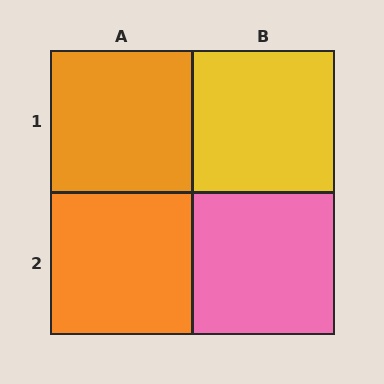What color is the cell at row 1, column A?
Orange.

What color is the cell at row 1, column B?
Yellow.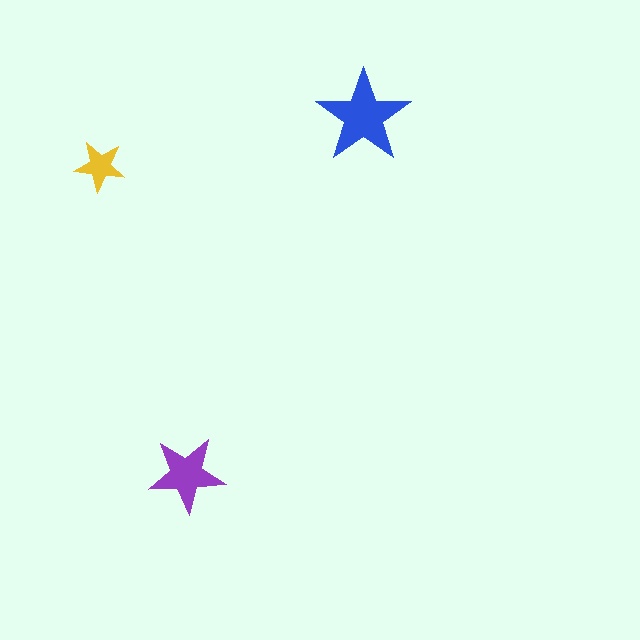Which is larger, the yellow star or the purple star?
The purple one.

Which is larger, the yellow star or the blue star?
The blue one.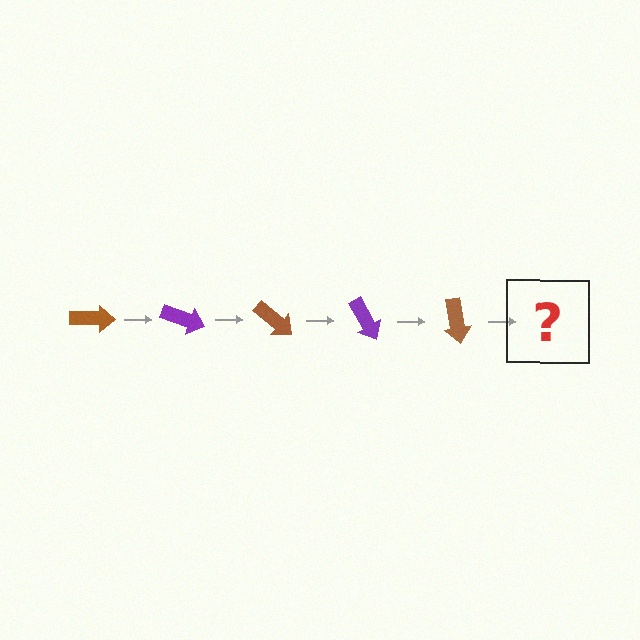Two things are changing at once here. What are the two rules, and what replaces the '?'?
The two rules are that it rotates 20 degrees each step and the color cycles through brown and purple. The '?' should be a purple arrow, rotated 100 degrees from the start.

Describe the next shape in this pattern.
It should be a purple arrow, rotated 100 degrees from the start.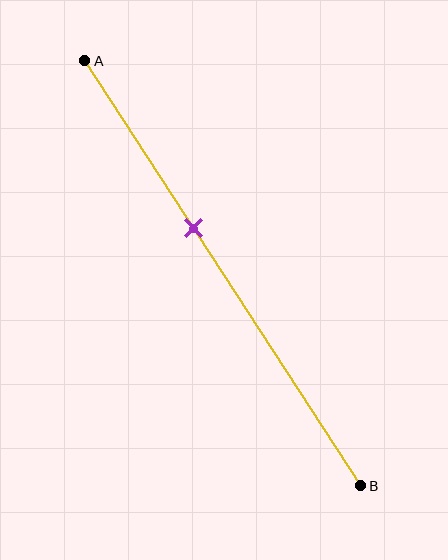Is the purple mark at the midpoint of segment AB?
No, the mark is at about 40% from A, not at the 50% midpoint.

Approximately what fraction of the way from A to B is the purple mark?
The purple mark is approximately 40% of the way from A to B.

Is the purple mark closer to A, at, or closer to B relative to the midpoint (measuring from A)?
The purple mark is closer to point A than the midpoint of segment AB.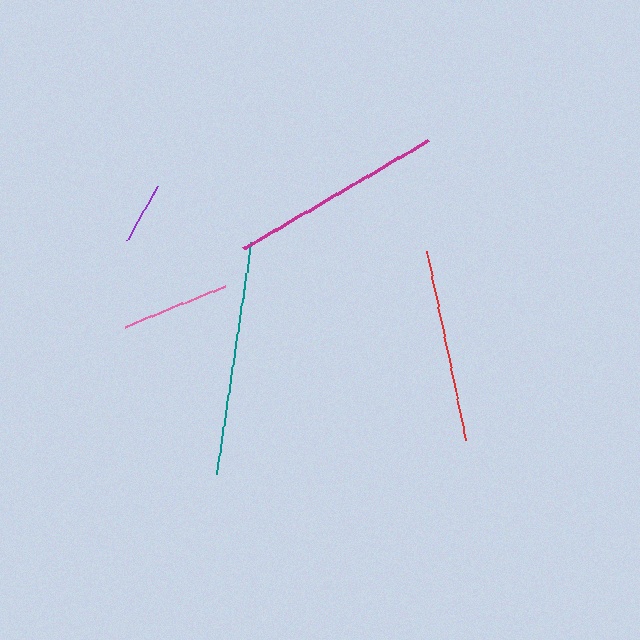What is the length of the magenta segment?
The magenta segment is approximately 214 pixels long.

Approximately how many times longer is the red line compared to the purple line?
The red line is approximately 3.1 times the length of the purple line.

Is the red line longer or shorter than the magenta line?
The magenta line is longer than the red line.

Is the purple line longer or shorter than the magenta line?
The magenta line is longer than the purple line.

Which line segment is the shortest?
The purple line is the shortest at approximately 62 pixels.